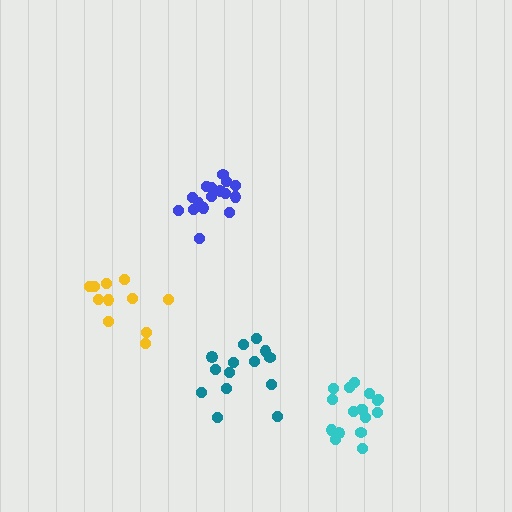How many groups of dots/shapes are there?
There are 4 groups.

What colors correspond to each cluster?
The clusters are colored: yellow, blue, teal, cyan.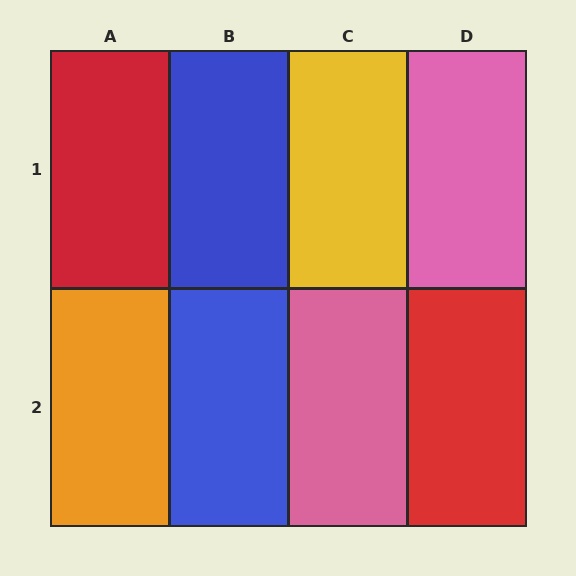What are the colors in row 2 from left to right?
Orange, blue, pink, red.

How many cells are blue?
2 cells are blue.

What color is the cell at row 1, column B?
Blue.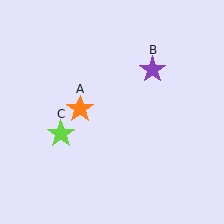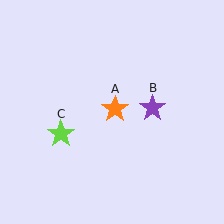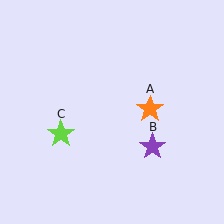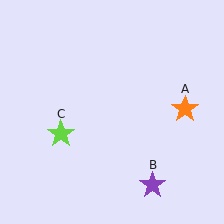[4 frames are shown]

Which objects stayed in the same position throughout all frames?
Lime star (object C) remained stationary.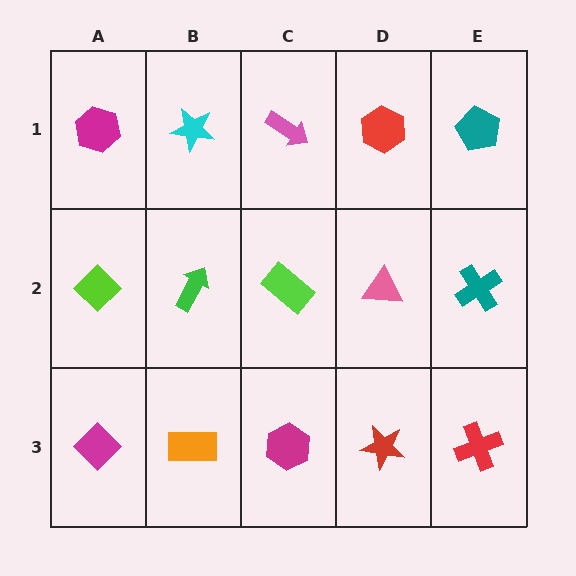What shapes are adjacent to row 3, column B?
A green arrow (row 2, column B), a magenta diamond (row 3, column A), a magenta hexagon (row 3, column C).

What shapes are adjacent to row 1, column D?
A pink triangle (row 2, column D), a pink arrow (row 1, column C), a teal pentagon (row 1, column E).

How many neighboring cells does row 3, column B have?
3.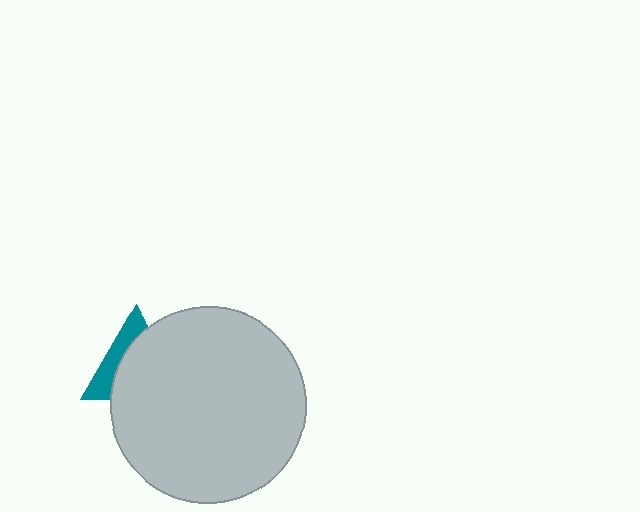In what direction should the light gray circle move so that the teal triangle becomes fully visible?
The light gray circle should move toward the lower-right. That is the shortest direction to clear the overlap and leave the teal triangle fully visible.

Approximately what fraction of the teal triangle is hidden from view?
Roughly 66% of the teal triangle is hidden behind the light gray circle.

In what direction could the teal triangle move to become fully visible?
The teal triangle could move toward the upper-left. That would shift it out from behind the light gray circle entirely.